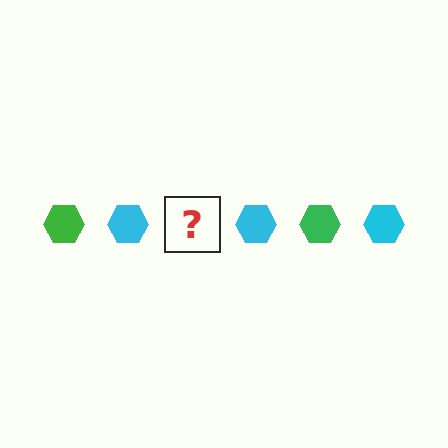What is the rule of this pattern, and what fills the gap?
The rule is that the pattern cycles through green, cyan hexagons. The gap should be filled with a green hexagon.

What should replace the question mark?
The question mark should be replaced with a green hexagon.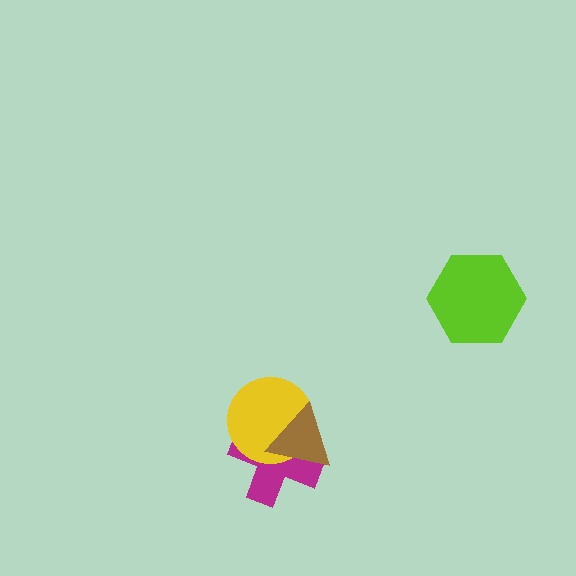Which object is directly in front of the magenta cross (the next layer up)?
The yellow circle is directly in front of the magenta cross.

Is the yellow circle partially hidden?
Yes, it is partially covered by another shape.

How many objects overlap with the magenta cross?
2 objects overlap with the magenta cross.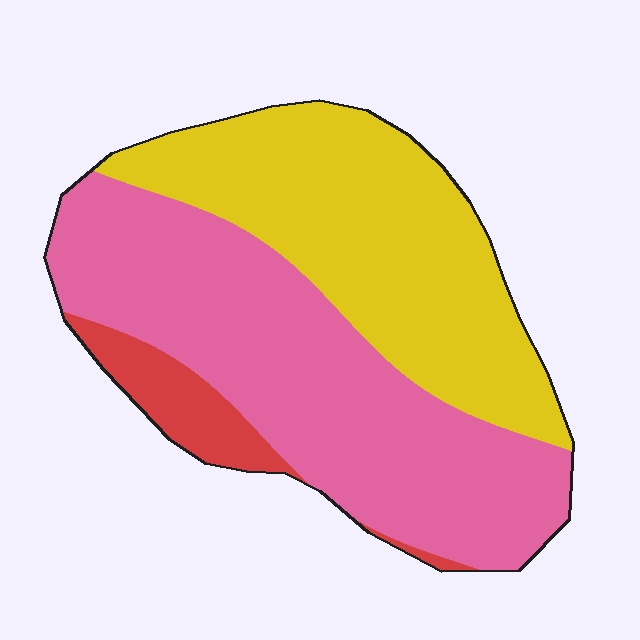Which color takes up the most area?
Pink, at roughly 50%.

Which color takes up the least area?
Red, at roughly 10%.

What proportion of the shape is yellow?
Yellow covers 41% of the shape.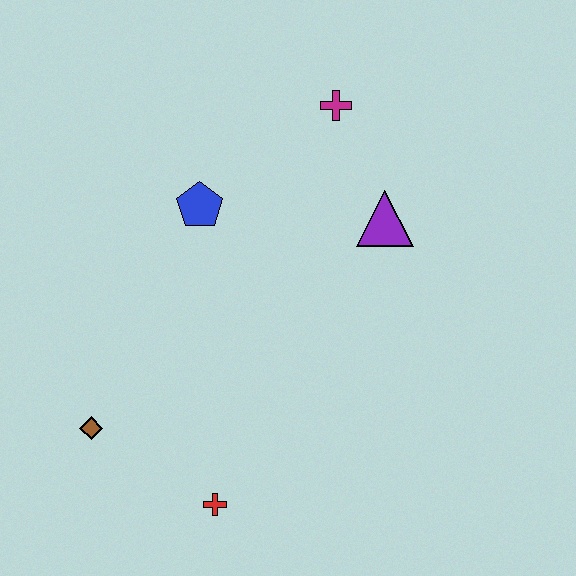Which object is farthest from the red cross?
The magenta cross is farthest from the red cross.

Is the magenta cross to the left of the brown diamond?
No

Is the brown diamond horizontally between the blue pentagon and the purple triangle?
No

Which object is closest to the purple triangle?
The magenta cross is closest to the purple triangle.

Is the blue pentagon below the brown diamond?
No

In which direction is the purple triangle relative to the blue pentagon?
The purple triangle is to the right of the blue pentagon.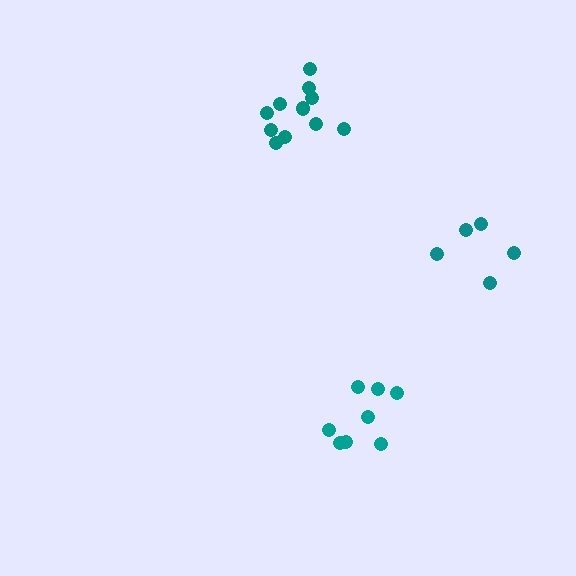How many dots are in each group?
Group 1: 5 dots, Group 2: 11 dots, Group 3: 8 dots (24 total).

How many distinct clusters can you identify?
There are 3 distinct clusters.